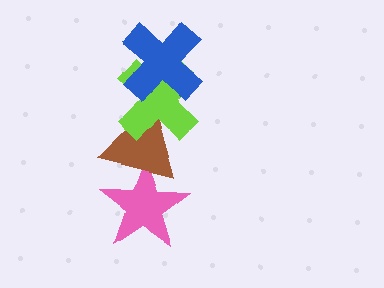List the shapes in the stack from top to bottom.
From top to bottom: the blue cross, the lime cross, the brown triangle, the pink star.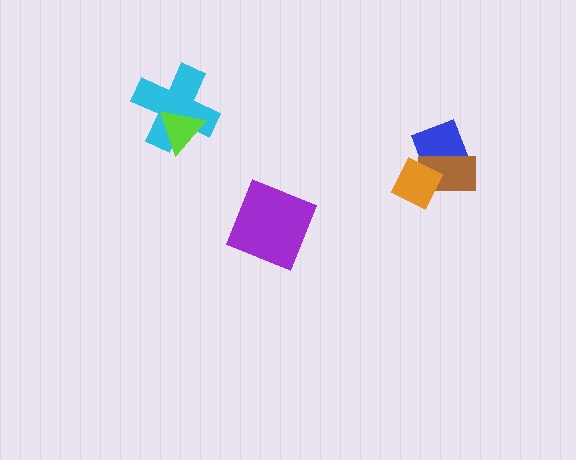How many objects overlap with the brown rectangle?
2 objects overlap with the brown rectangle.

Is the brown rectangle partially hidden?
Yes, it is partially covered by another shape.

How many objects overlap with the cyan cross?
1 object overlaps with the cyan cross.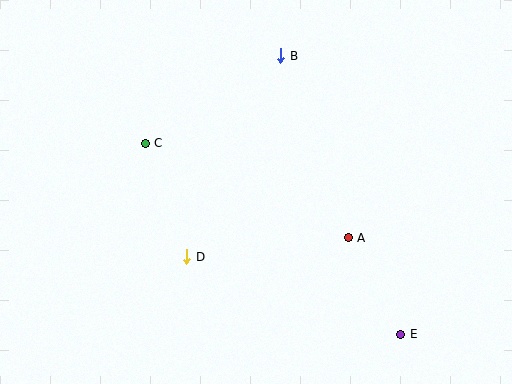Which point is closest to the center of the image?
Point D at (187, 257) is closest to the center.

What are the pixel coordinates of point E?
Point E is at (401, 334).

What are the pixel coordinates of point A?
Point A is at (348, 238).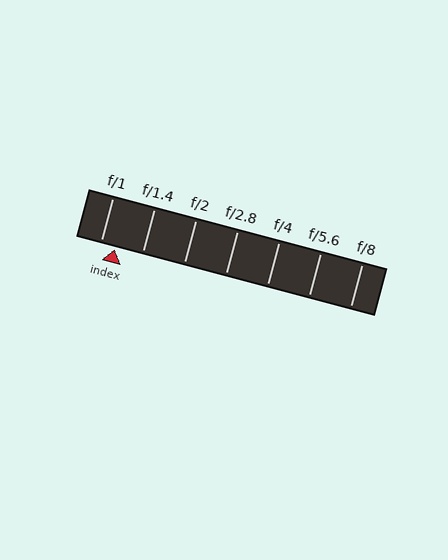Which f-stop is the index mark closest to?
The index mark is closest to f/1.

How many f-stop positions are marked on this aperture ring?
There are 7 f-stop positions marked.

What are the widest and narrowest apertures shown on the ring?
The widest aperture shown is f/1 and the narrowest is f/8.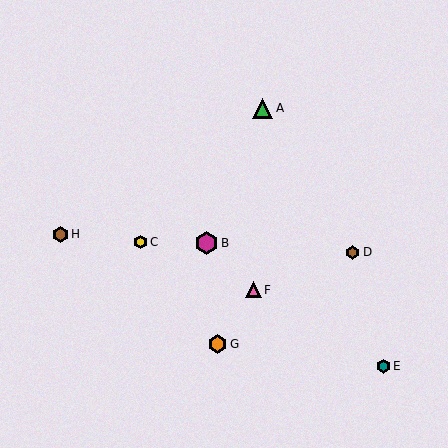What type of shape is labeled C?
Shape C is a yellow hexagon.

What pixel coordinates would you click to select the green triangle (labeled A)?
Click at (263, 108) to select the green triangle A.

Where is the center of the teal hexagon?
The center of the teal hexagon is at (383, 366).